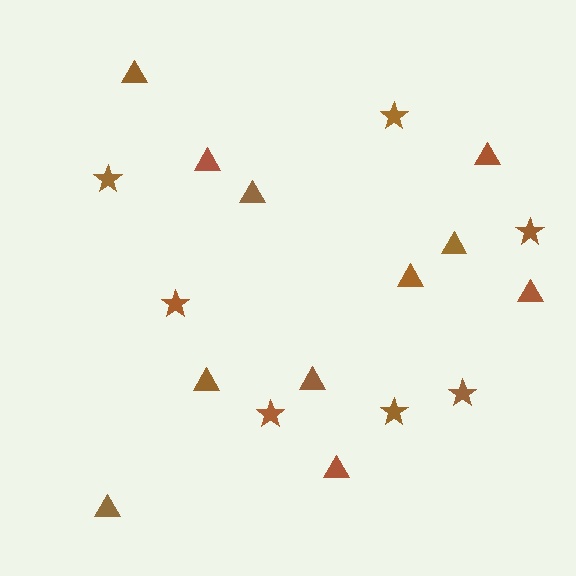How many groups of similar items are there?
There are 2 groups: one group of triangles (11) and one group of stars (7).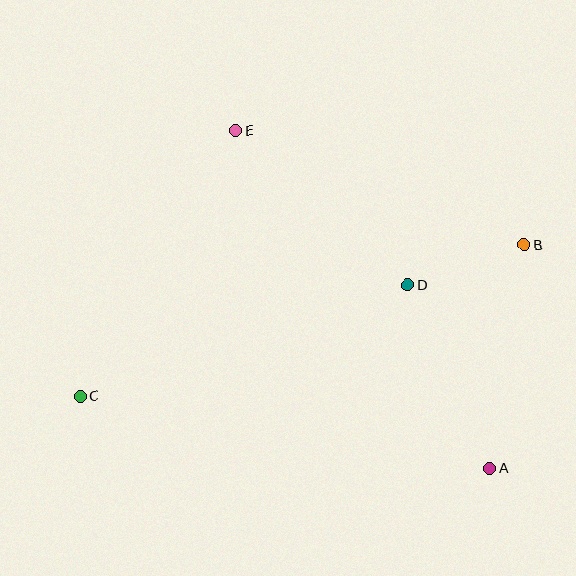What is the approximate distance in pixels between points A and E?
The distance between A and E is approximately 423 pixels.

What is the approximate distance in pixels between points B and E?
The distance between B and E is approximately 310 pixels.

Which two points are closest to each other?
Points B and D are closest to each other.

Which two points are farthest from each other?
Points B and C are farthest from each other.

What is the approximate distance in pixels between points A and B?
The distance between A and B is approximately 227 pixels.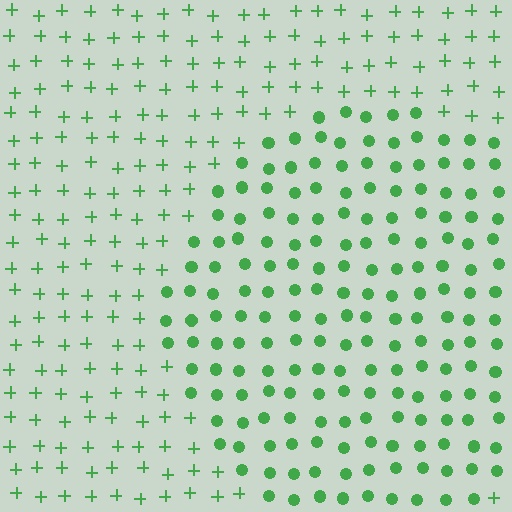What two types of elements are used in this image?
The image uses circles inside the circle region and plus signs outside it.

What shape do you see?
I see a circle.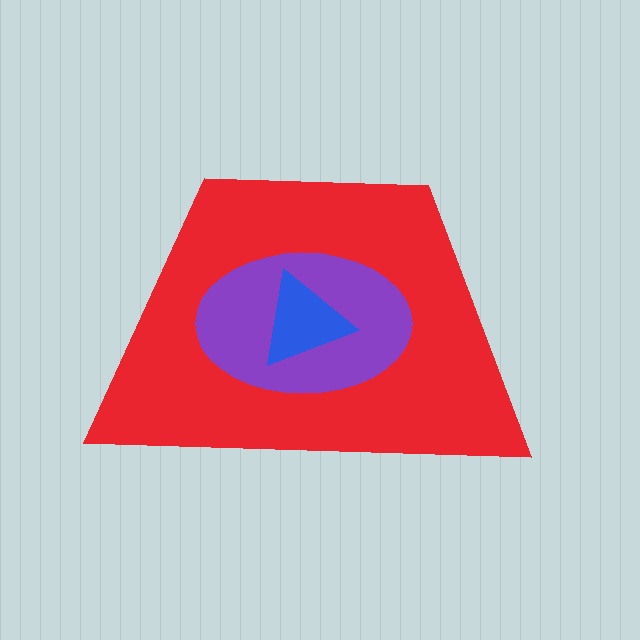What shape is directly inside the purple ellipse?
The blue triangle.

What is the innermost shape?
The blue triangle.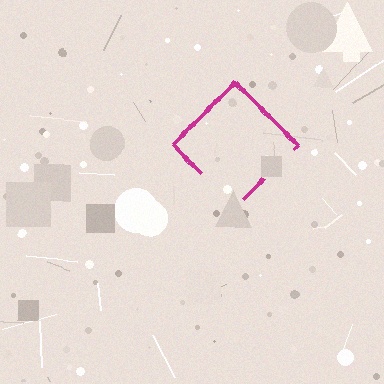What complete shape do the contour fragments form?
The contour fragments form a diamond.